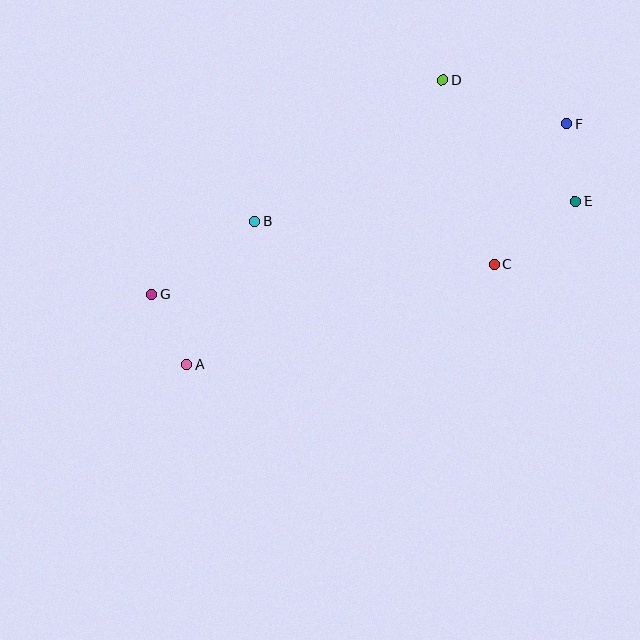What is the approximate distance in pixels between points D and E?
The distance between D and E is approximately 179 pixels.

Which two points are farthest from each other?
Points A and F are farthest from each other.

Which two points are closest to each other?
Points E and F are closest to each other.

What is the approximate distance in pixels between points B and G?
The distance between B and G is approximately 126 pixels.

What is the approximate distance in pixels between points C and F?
The distance between C and F is approximately 158 pixels.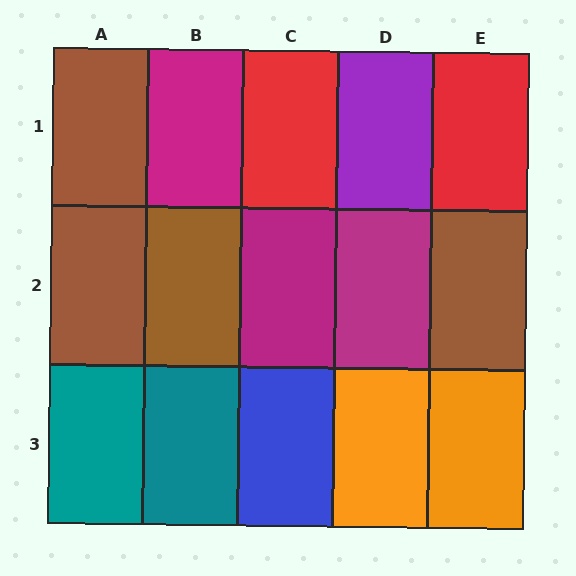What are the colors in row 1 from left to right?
Brown, magenta, red, purple, red.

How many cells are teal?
2 cells are teal.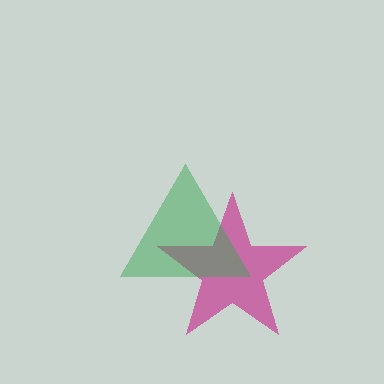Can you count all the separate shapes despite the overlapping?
Yes, there are 2 separate shapes.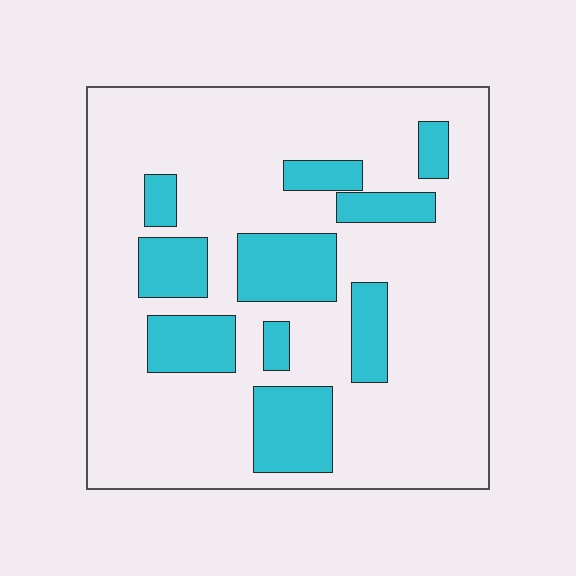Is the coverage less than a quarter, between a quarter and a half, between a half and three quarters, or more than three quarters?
Less than a quarter.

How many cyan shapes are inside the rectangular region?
10.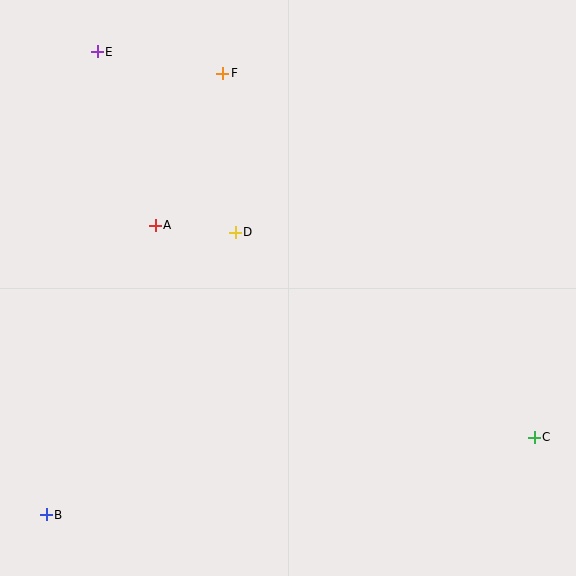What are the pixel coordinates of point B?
Point B is at (46, 515).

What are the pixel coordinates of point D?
Point D is at (235, 232).